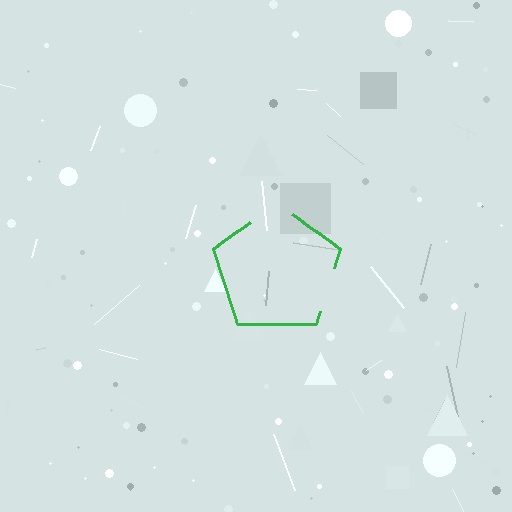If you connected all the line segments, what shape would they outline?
They would outline a pentagon.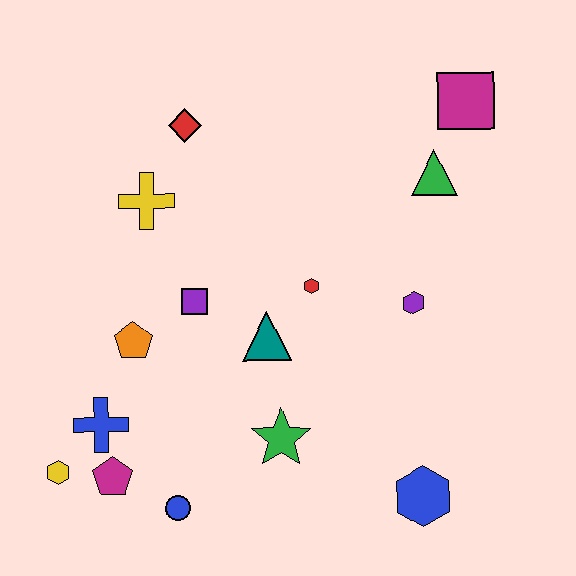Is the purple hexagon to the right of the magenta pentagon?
Yes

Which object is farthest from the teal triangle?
The magenta square is farthest from the teal triangle.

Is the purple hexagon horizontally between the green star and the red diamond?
No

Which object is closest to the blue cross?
The magenta pentagon is closest to the blue cross.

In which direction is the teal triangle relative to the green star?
The teal triangle is above the green star.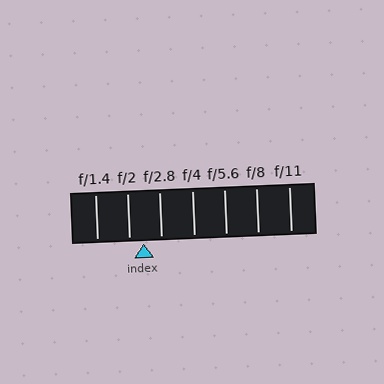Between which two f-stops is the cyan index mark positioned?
The index mark is between f/2 and f/2.8.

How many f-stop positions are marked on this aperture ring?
There are 7 f-stop positions marked.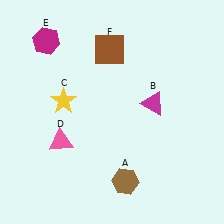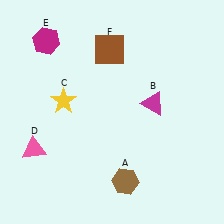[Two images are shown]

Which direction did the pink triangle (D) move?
The pink triangle (D) moved left.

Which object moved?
The pink triangle (D) moved left.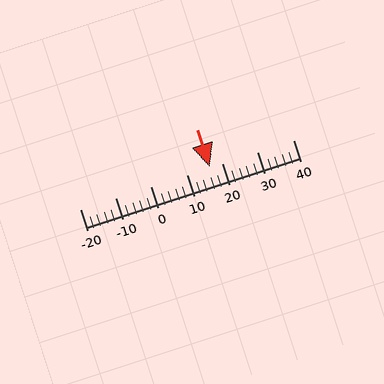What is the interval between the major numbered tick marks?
The major tick marks are spaced 10 units apart.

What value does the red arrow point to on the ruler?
The red arrow points to approximately 16.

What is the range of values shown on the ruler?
The ruler shows values from -20 to 40.